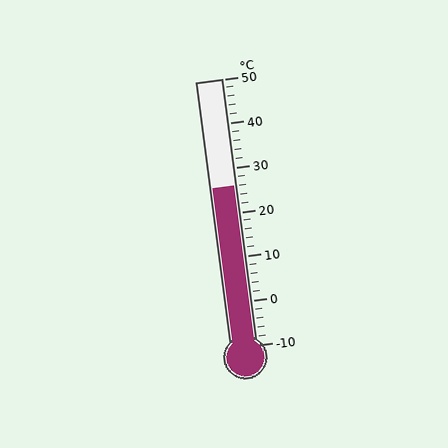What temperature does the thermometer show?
The thermometer shows approximately 26°C.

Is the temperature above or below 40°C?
The temperature is below 40°C.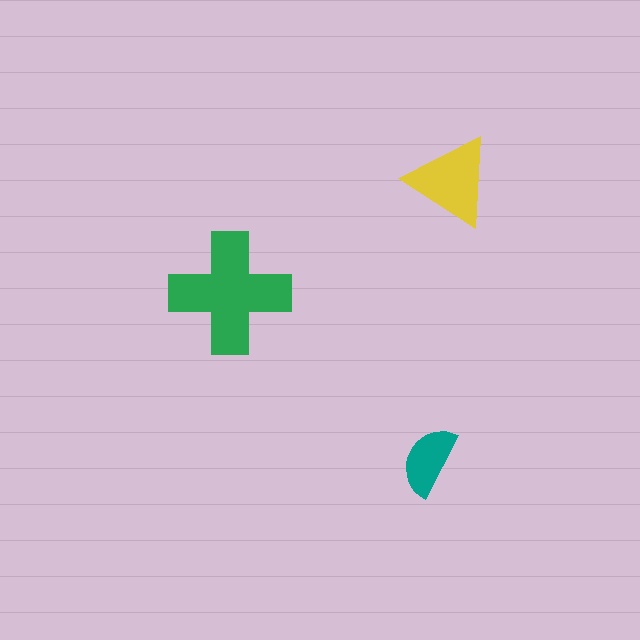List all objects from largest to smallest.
The green cross, the yellow triangle, the teal semicircle.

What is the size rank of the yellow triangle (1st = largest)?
2nd.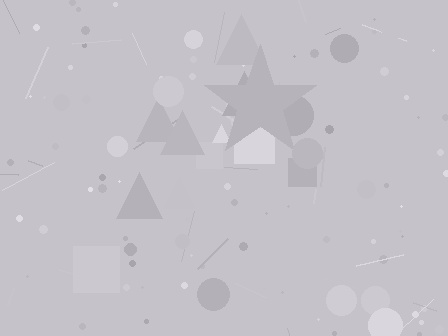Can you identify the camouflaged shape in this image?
The camouflaged shape is a star.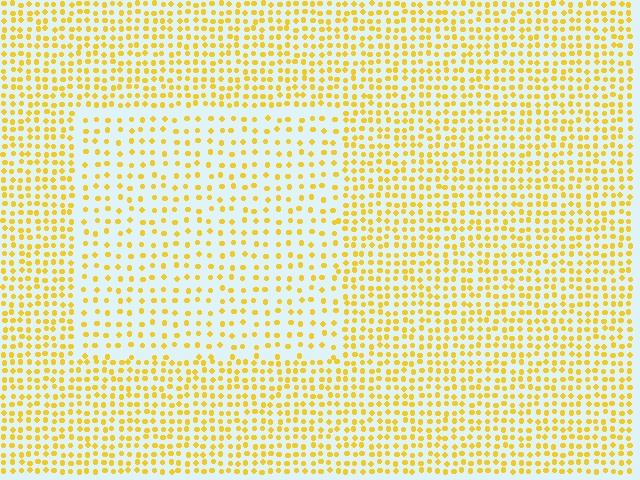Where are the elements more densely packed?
The elements are more densely packed outside the rectangle boundary.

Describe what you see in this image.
The image contains small yellow elements arranged at two different densities. A rectangle-shaped region is visible where the elements are less densely packed than the surrounding area.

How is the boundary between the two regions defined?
The boundary is defined by a change in element density (approximately 1.9x ratio). All elements are the same color, size, and shape.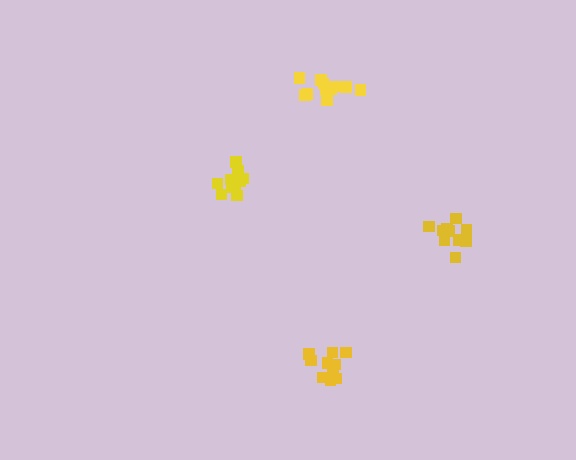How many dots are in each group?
Group 1: 11 dots, Group 2: 10 dots, Group 3: 12 dots, Group 4: 10 dots (43 total).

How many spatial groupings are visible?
There are 4 spatial groupings.